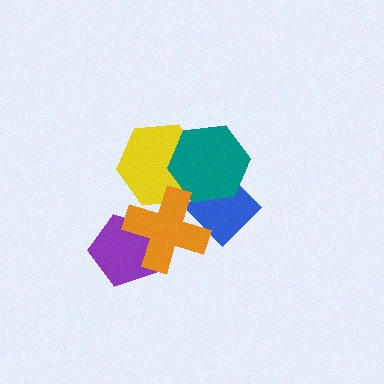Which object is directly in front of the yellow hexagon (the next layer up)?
The teal hexagon is directly in front of the yellow hexagon.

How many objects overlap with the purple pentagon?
1 object overlaps with the purple pentagon.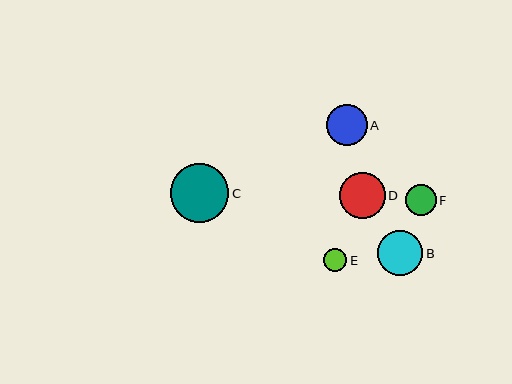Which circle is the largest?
Circle C is the largest with a size of approximately 58 pixels.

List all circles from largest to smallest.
From largest to smallest: C, D, B, A, F, E.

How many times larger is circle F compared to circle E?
Circle F is approximately 1.3 times the size of circle E.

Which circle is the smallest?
Circle E is the smallest with a size of approximately 24 pixels.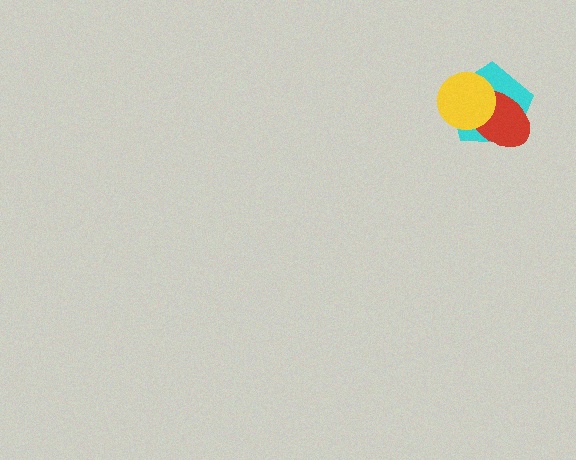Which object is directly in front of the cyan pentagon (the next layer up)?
The red ellipse is directly in front of the cyan pentagon.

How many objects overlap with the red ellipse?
2 objects overlap with the red ellipse.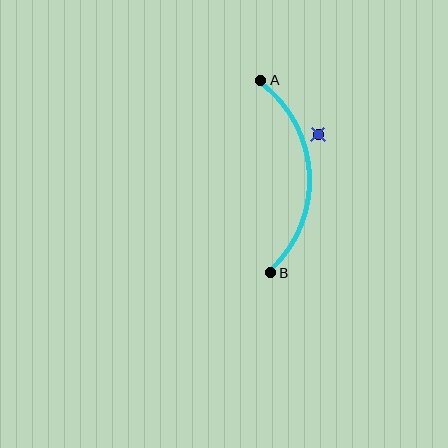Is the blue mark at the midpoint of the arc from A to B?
No — the blue mark does not lie on the arc at all. It sits slightly outside the curve.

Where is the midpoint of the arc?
The arc midpoint is the point on the curve farthest from the straight line joining A and B. It sits to the right of that line.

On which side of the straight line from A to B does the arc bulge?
The arc bulges to the right of the straight line connecting A and B.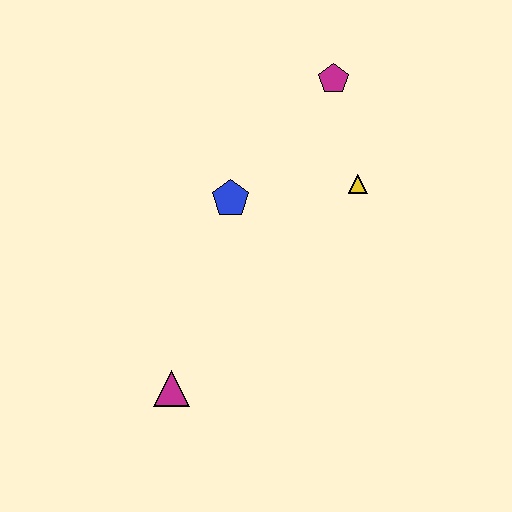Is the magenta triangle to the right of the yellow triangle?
No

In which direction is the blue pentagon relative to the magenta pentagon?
The blue pentagon is below the magenta pentagon.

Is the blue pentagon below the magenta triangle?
No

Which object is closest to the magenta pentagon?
The yellow triangle is closest to the magenta pentagon.